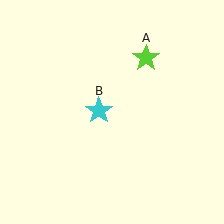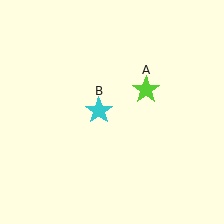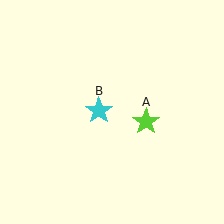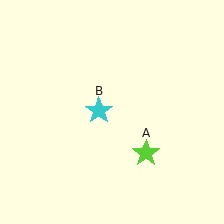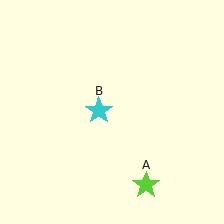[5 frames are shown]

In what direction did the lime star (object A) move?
The lime star (object A) moved down.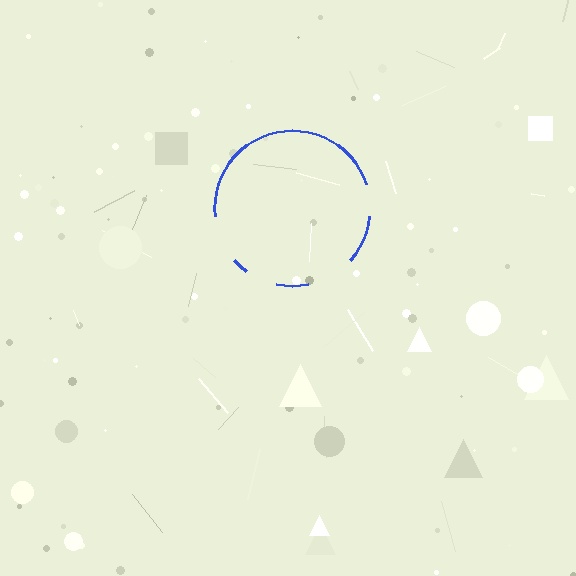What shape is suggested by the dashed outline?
The dashed outline suggests a circle.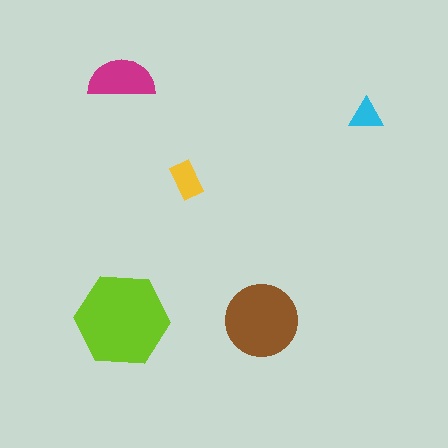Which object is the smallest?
The cyan triangle.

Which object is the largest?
The lime hexagon.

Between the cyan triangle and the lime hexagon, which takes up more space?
The lime hexagon.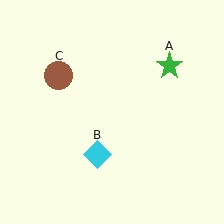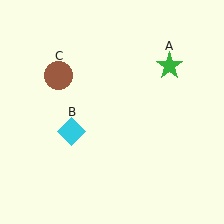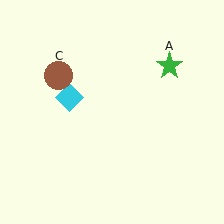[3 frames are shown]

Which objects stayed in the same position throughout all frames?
Green star (object A) and brown circle (object C) remained stationary.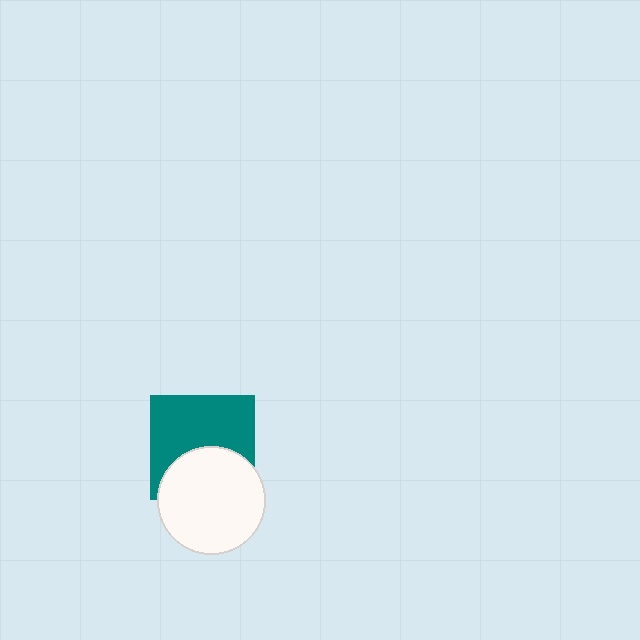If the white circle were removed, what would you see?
You would see the complete teal square.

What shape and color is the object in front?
The object in front is a white circle.